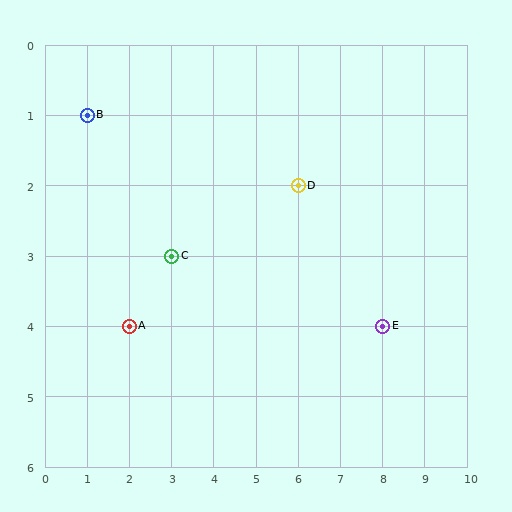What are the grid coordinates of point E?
Point E is at grid coordinates (8, 4).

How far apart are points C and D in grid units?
Points C and D are 3 columns and 1 row apart (about 3.2 grid units diagonally).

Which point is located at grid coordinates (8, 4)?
Point E is at (8, 4).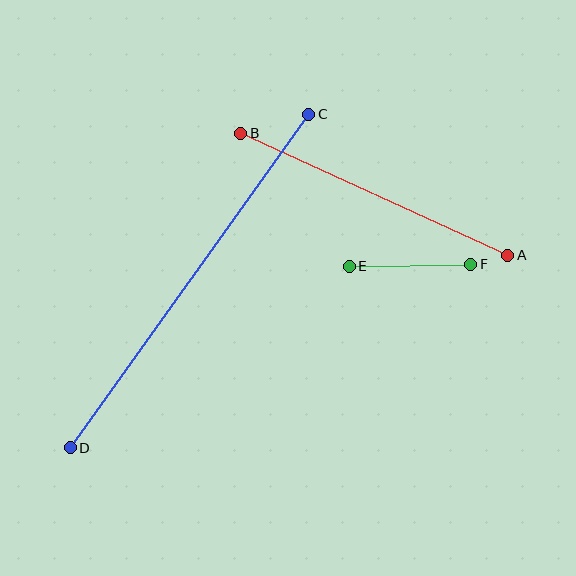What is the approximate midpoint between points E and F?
The midpoint is at approximately (410, 265) pixels.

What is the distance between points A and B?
The distance is approximately 293 pixels.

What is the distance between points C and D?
The distance is approximately 410 pixels.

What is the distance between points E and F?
The distance is approximately 121 pixels.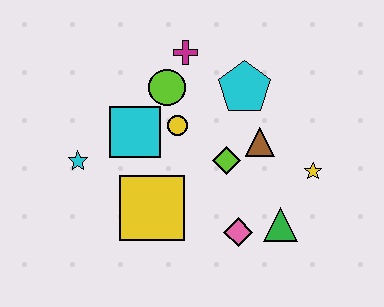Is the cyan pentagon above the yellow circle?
Yes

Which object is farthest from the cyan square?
The yellow star is farthest from the cyan square.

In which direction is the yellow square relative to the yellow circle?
The yellow square is below the yellow circle.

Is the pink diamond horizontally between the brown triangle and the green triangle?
No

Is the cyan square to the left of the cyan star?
No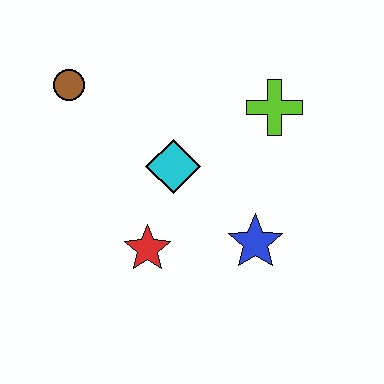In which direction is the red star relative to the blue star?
The red star is to the left of the blue star.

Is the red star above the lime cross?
No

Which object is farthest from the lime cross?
The brown circle is farthest from the lime cross.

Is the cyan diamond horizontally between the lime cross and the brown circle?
Yes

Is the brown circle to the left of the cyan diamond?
Yes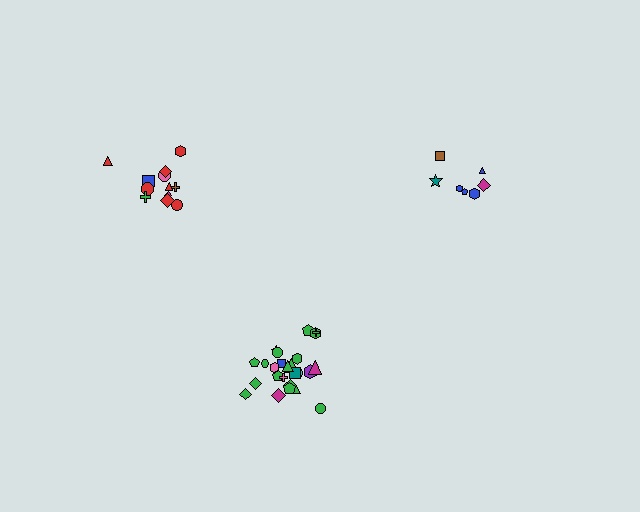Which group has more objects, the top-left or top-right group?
The top-left group.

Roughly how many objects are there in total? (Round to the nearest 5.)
Roughly 45 objects in total.